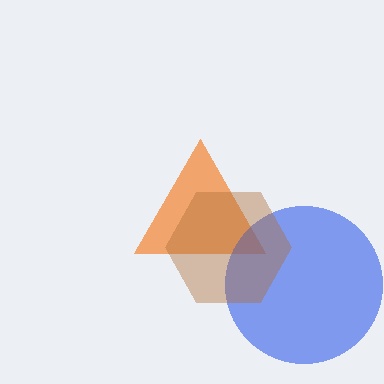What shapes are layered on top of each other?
The layered shapes are: an orange triangle, a blue circle, a brown hexagon.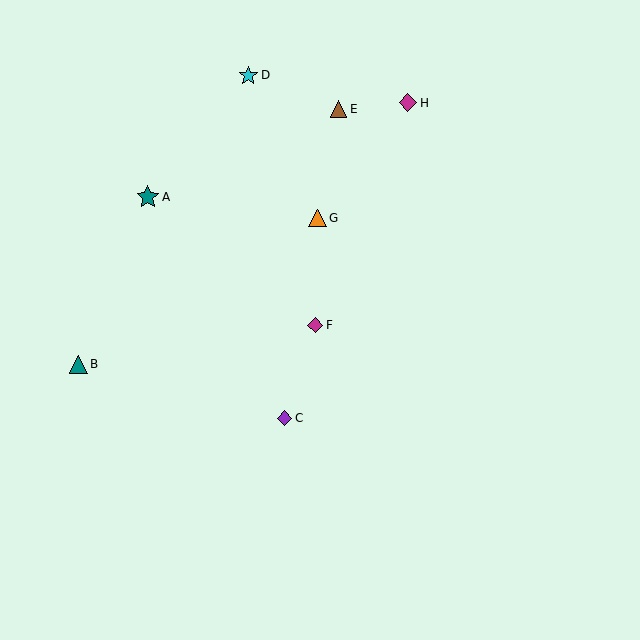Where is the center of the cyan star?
The center of the cyan star is at (248, 75).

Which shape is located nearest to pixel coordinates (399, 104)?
The magenta diamond (labeled H) at (408, 103) is nearest to that location.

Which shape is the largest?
The teal star (labeled A) is the largest.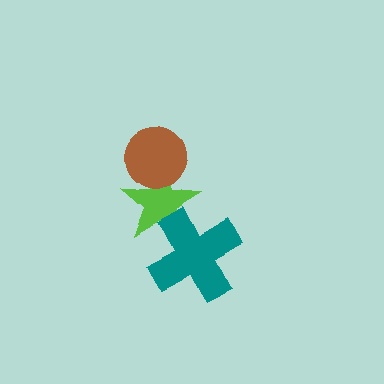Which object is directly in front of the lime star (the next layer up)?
The brown circle is directly in front of the lime star.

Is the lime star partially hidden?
Yes, it is partially covered by another shape.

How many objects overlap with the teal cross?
1 object overlaps with the teal cross.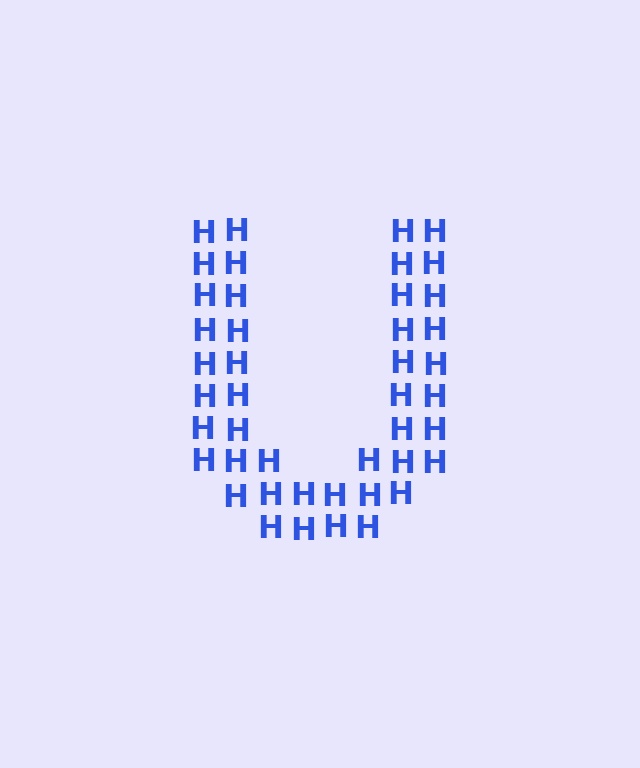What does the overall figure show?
The overall figure shows the letter U.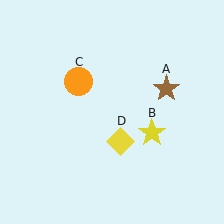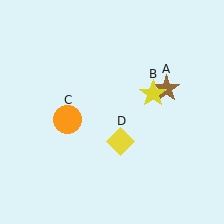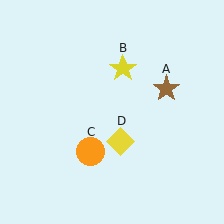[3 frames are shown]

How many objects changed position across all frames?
2 objects changed position: yellow star (object B), orange circle (object C).